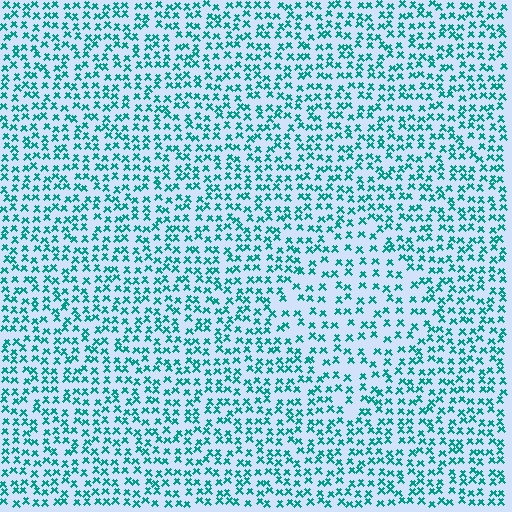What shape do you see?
I see a diamond.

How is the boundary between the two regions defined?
The boundary is defined by a change in element density (approximately 1.6x ratio). All elements are the same color, size, and shape.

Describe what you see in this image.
The image contains small teal elements arranged at two different densities. A diamond-shaped region is visible where the elements are less densely packed than the surrounding area.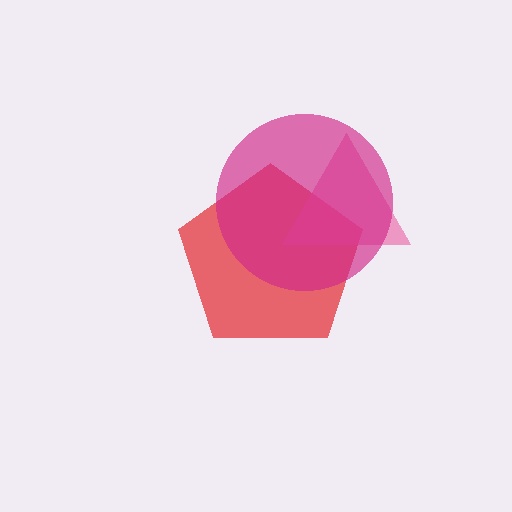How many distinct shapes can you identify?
There are 3 distinct shapes: a red pentagon, a pink triangle, a magenta circle.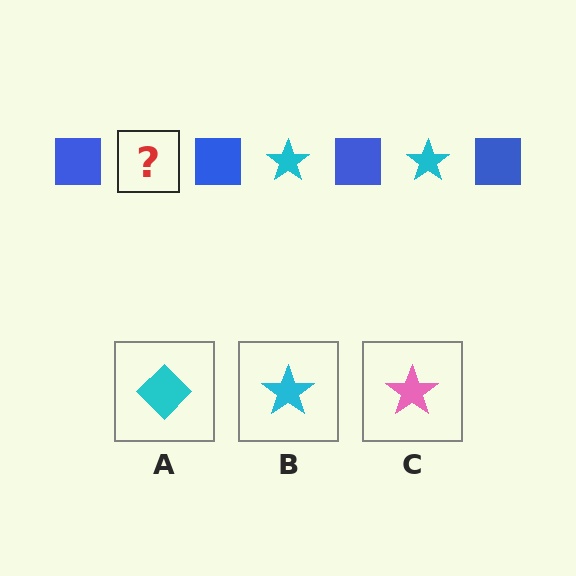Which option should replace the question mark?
Option B.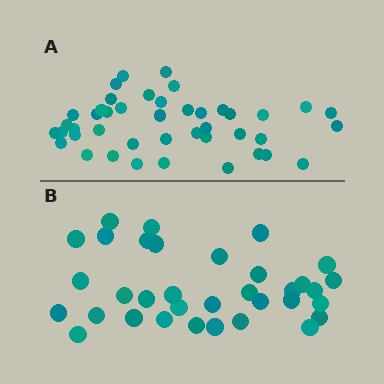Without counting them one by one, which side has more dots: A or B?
Region A (the top region) has more dots.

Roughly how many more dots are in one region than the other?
Region A has roughly 8 or so more dots than region B.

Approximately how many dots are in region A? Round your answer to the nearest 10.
About 40 dots. (The exact count is 43, which rounds to 40.)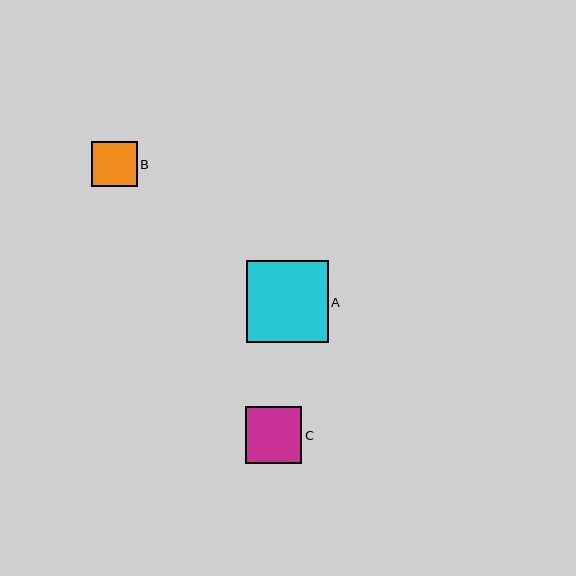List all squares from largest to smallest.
From largest to smallest: A, C, B.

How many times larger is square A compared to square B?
Square A is approximately 1.8 times the size of square B.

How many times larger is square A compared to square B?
Square A is approximately 1.8 times the size of square B.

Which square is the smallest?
Square B is the smallest with a size of approximately 45 pixels.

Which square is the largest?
Square A is the largest with a size of approximately 81 pixels.